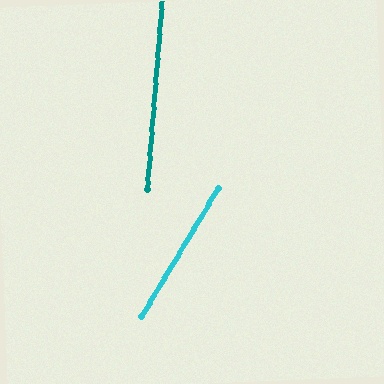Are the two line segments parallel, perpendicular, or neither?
Neither parallel nor perpendicular — they differ by about 27°.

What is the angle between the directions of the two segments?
Approximately 27 degrees.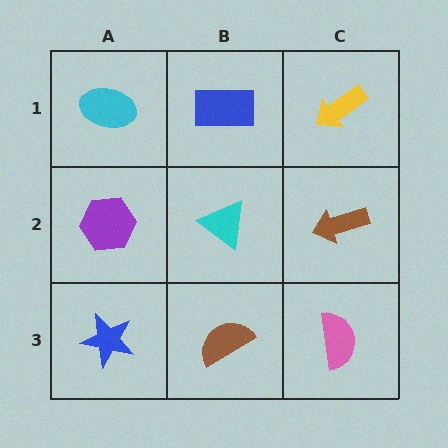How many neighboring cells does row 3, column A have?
2.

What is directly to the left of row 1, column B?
A cyan ellipse.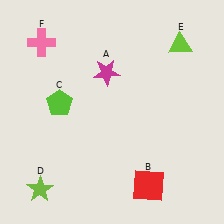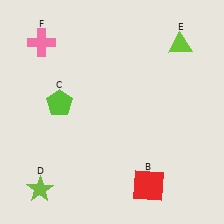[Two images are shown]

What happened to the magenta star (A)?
The magenta star (A) was removed in Image 2. It was in the top-left area of Image 1.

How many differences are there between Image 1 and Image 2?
There is 1 difference between the two images.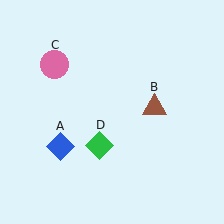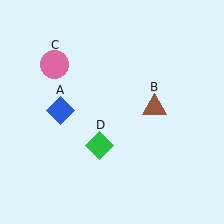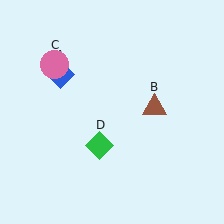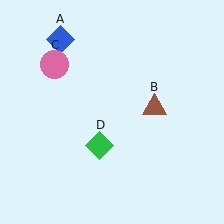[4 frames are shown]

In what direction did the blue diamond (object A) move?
The blue diamond (object A) moved up.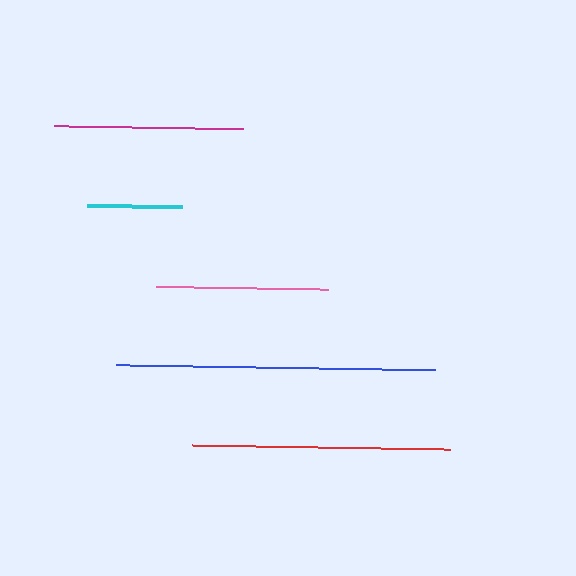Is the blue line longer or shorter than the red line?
The blue line is longer than the red line.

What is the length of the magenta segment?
The magenta segment is approximately 189 pixels long.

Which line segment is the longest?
The blue line is the longest at approximately 319 pixels.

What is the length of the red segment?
The red segment is approximately 258 pixels long.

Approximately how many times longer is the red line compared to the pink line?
The red line is approximately 1.5 times the length of the pink line.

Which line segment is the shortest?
The cyan line is the shortest at approximately 95 pixels.